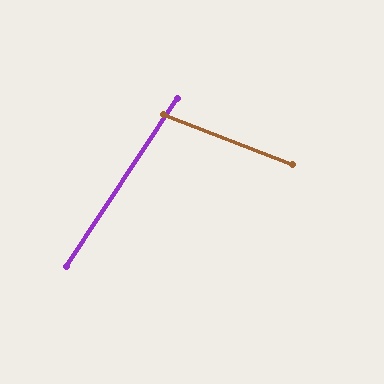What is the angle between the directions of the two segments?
Approximately 77 degrees.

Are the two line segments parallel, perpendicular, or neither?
Neither parallel nor perpendicular — they differ by about 77°.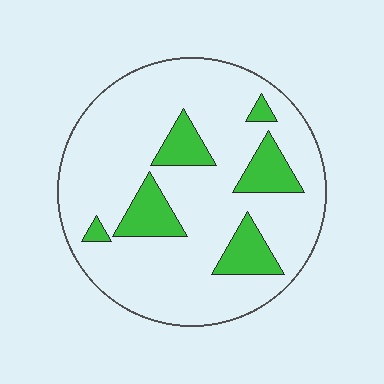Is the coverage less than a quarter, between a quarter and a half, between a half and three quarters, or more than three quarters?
Less than a quarter.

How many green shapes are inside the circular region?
6.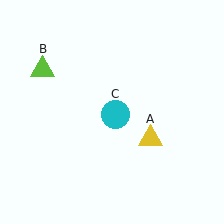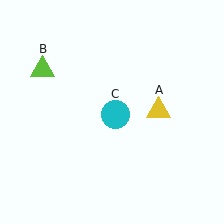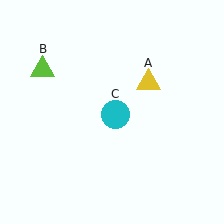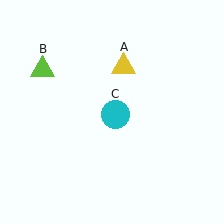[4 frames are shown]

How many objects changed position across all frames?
1 object changed position: yellow triangle (object A).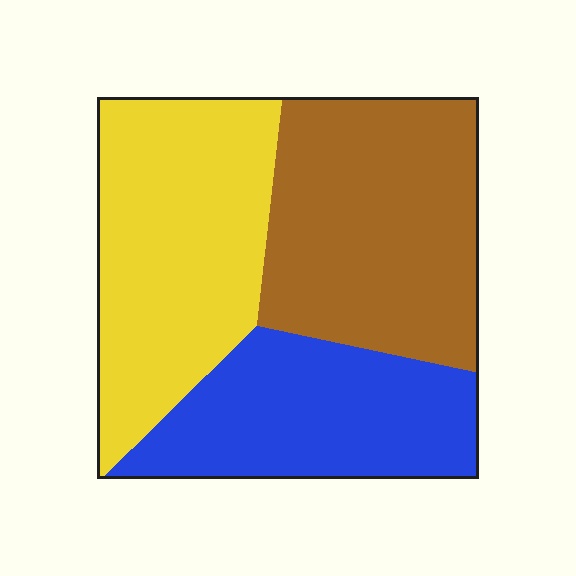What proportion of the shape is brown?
Brown takes up about three eighths (3/8) of the shape.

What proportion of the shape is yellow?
Yellow takes up between a quarter and a half of the shape.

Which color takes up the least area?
Blue, at roughly 30%.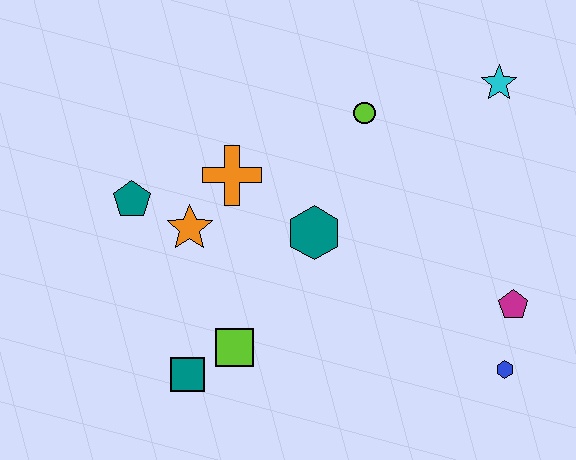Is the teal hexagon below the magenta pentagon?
No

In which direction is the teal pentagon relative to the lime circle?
The teal pentagon is to the left of the lime circle.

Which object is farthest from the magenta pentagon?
The teal pentagon is farthest from the magenta pentagon.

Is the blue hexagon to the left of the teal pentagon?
No